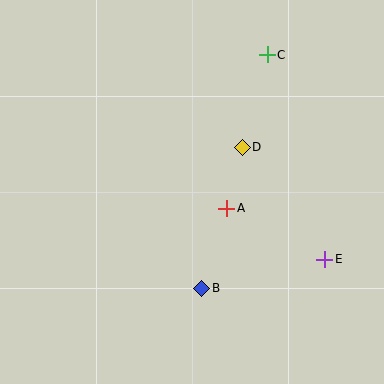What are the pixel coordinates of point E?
Point E is at (325, 259).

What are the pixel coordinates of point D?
Point D is at (242, 147).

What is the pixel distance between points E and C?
The distance between E and C is 213 pixels.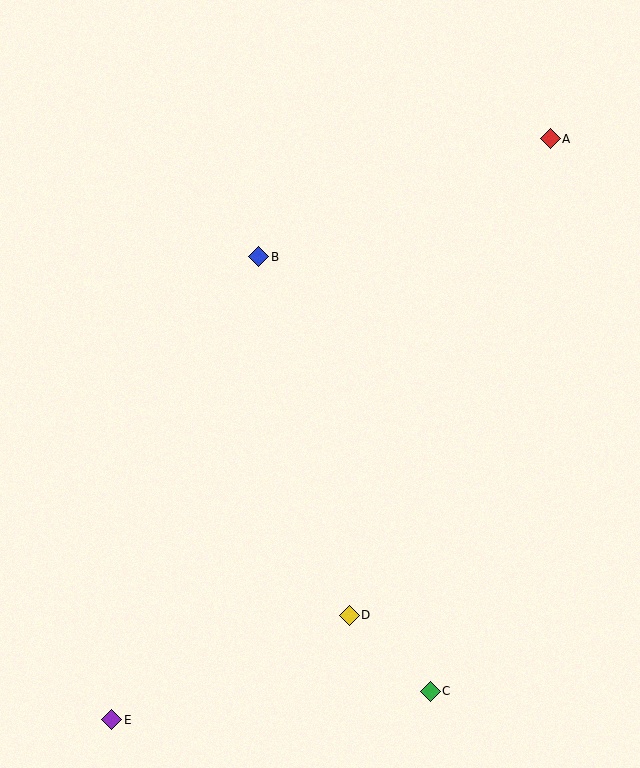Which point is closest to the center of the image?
Point B at (259, 257) is closest to the center.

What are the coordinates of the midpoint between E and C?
The midpoint between E and C is at (271, 705).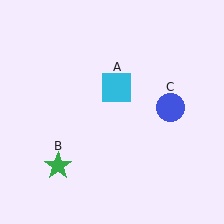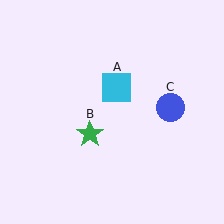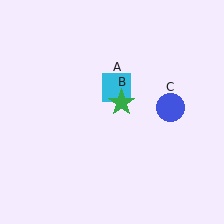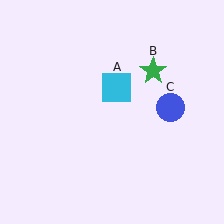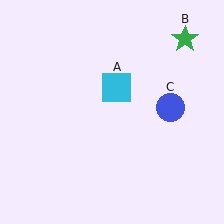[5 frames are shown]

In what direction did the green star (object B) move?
The green star (object B) moved up and to the right.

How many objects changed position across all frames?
1 object changed position: green star (object B).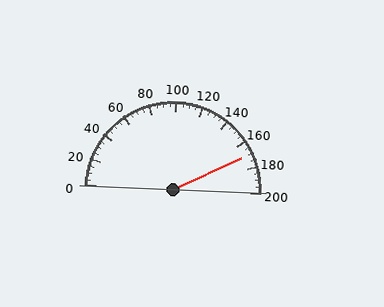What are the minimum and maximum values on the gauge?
The gauge ranges from 0 to 200.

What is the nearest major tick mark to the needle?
The nearest major tick mark is 160.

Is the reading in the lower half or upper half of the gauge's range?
The reading is in the upper half of the range (0 to 200).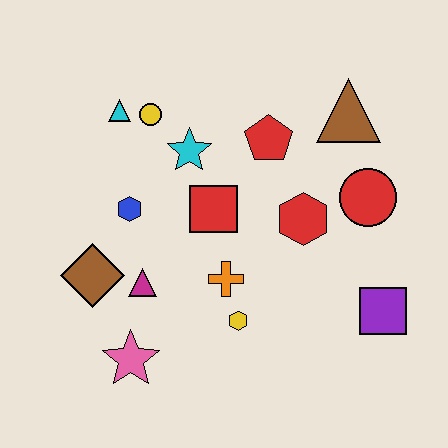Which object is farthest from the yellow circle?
The purple square is farthest from the yellow circle.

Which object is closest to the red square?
The cyan star is closest to the red square.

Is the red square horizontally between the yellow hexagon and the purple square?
No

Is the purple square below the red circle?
Yes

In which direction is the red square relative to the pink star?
The red square is above the pink star.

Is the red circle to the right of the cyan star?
Yes